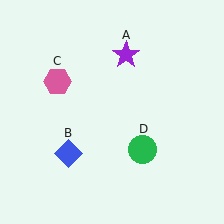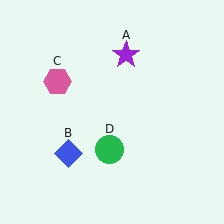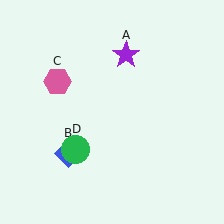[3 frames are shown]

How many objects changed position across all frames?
1 object changed position: green circle (object D).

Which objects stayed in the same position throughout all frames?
Purple star (object A) and blue diamond (object B) and pink hexagon (object C) remained stationary.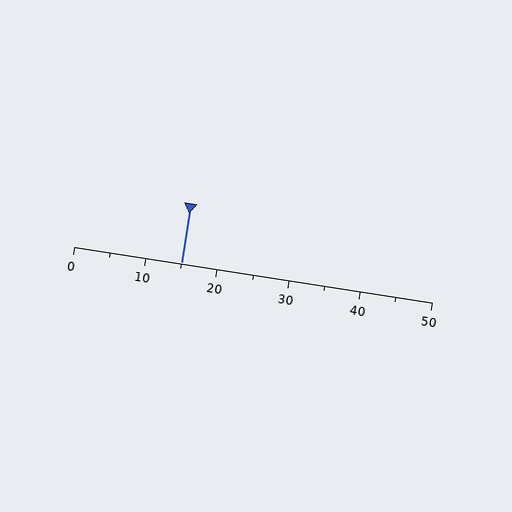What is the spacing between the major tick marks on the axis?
The major ticks are spaced 10 apart.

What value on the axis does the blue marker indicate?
The marker indicates approximately 15.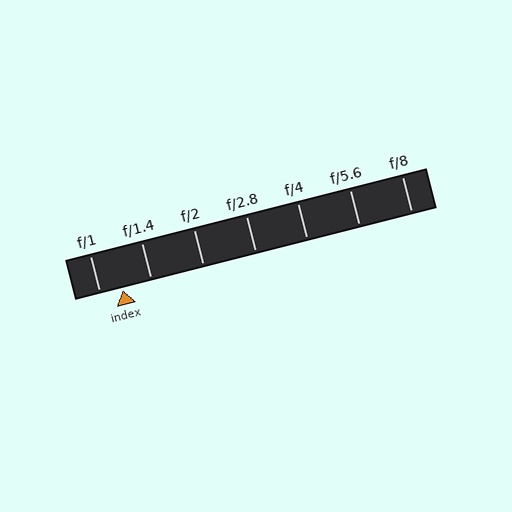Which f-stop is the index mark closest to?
The index mark is closest to f/1.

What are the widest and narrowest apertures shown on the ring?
The widest aperture shown is f/1 and the narrowest is f/8.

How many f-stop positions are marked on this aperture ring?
There are 7 f-stop positions marked.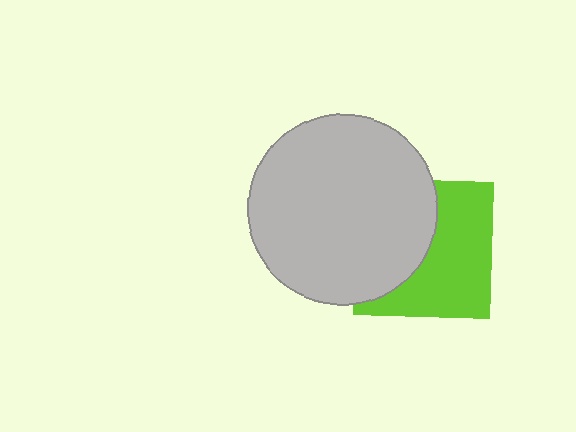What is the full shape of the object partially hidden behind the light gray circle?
The partially hidden object is a lime square.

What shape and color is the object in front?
The object in front is a light gray circle.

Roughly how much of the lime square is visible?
About half of it is visible (roughly 55%).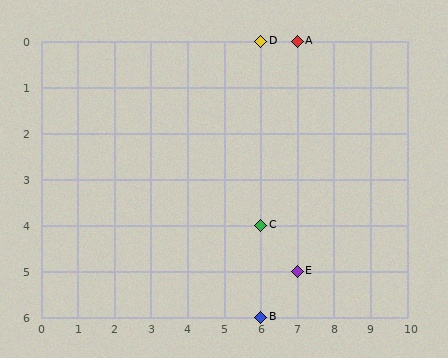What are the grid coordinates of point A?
Point A is at grid coordinates (7, 0).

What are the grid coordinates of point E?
Point E is at grid coordinates (7, 5).